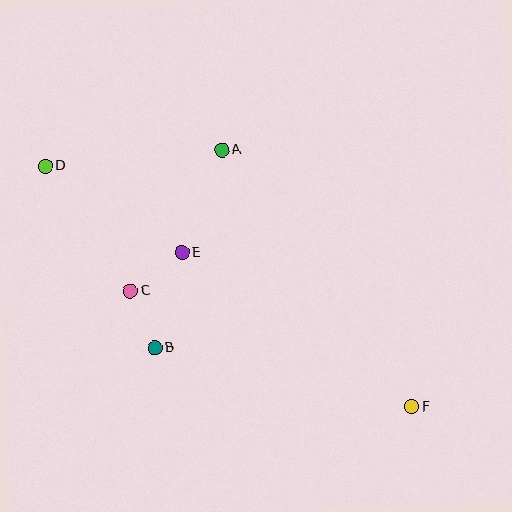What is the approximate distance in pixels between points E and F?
The distance between E and F is approximately 277 pixels.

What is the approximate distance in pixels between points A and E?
The distance between A and E is approximately 110 pixels.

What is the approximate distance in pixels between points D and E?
The distance between D and E is approximately 162 pixels.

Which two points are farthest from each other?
Points D and F are farthest from each other.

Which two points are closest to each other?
Points B and C are closest to each other.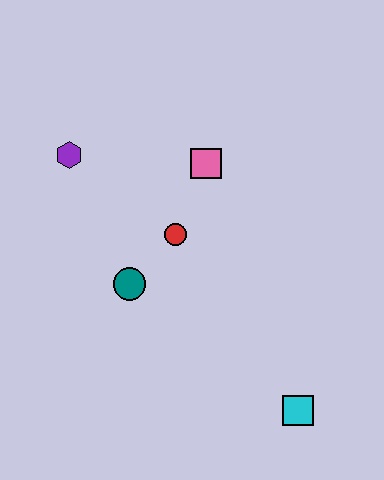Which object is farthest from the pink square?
The cyan square is farthest from the pink square.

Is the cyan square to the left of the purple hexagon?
No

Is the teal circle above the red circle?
No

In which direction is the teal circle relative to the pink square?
The teal circle is below the pink square.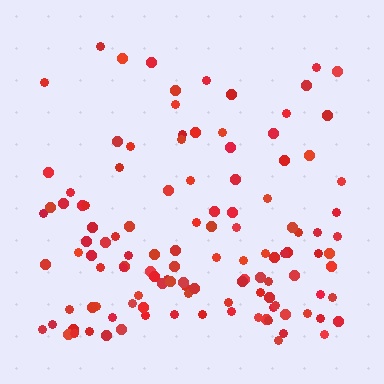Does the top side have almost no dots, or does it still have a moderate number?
Still a moderate number, just noticeably fewer than the bottom.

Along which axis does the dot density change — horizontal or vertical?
Vertical.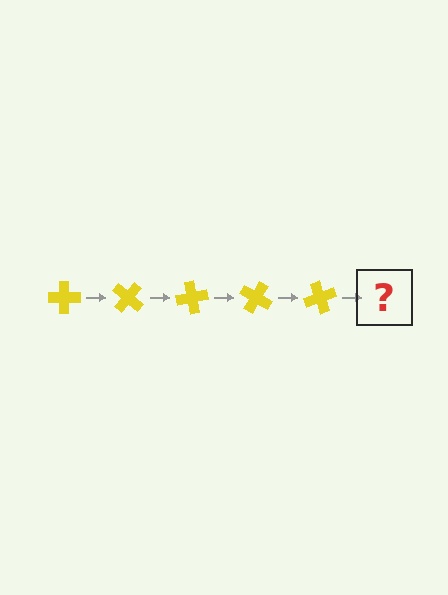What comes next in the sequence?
The next element should be a yellow cross rotated 200 degrees.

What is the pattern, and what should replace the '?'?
The pattern is that the cross rotates 40 degrees each step. The '?' should be a yellow cross rotated 200 degrees.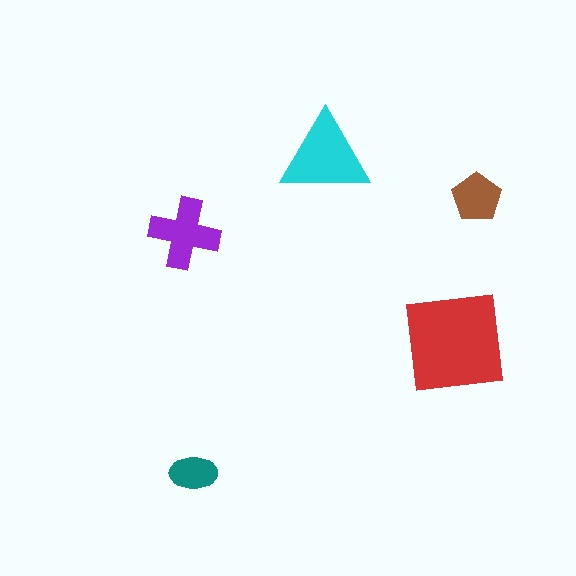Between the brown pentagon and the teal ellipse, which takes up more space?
The brown pentagon.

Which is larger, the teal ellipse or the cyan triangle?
The cyan triangle.